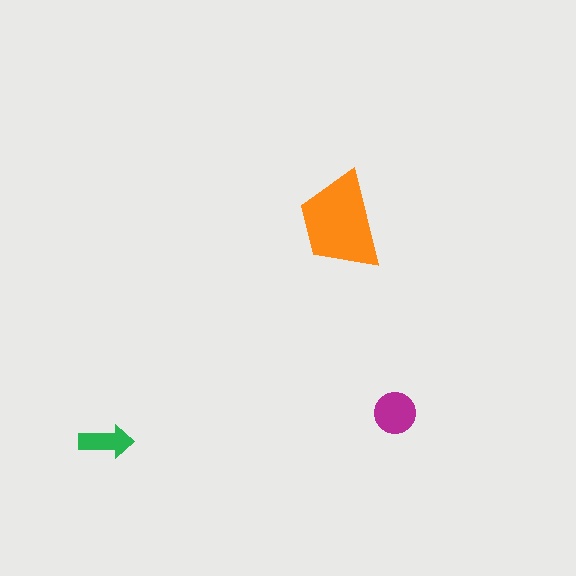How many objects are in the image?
There are 3 objects in the image.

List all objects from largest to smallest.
The orange trapezoid, the magenta circle, the green arrow.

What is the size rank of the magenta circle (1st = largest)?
2nd.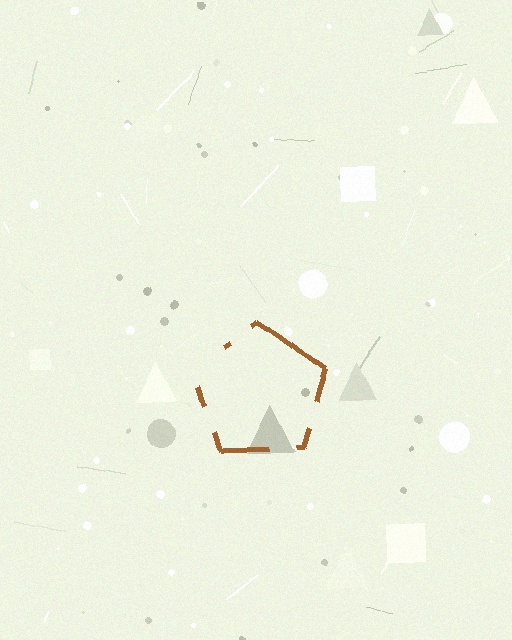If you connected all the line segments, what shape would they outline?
They would outline a pentagon.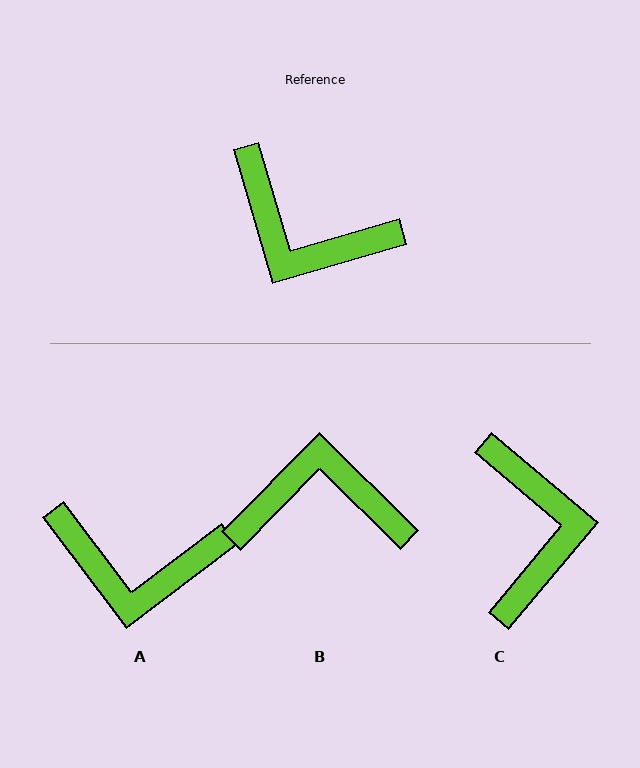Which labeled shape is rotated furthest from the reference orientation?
B, about 151 degrees away.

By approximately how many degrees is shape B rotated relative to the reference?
Approximately 151 degrees clockwise.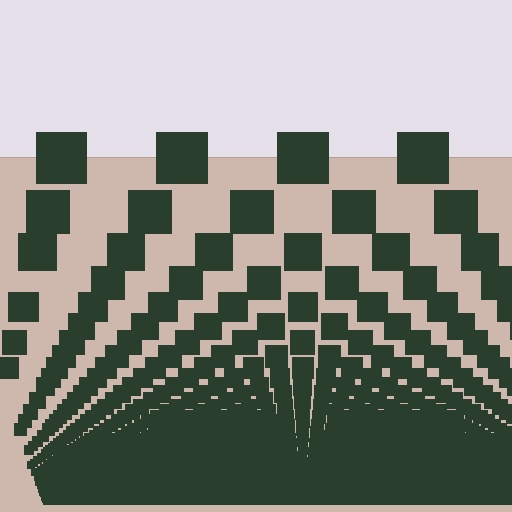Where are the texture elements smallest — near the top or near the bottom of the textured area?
Near the bottom.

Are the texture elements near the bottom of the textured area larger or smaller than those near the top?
Smaller. The gradient is inverted — elements near the bottom are smaller and denser.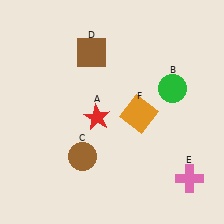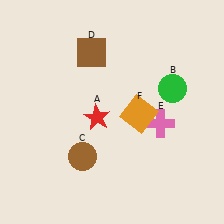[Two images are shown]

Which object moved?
The pink cross (E) moved up.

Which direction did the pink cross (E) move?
The pink cross (E) moved up.